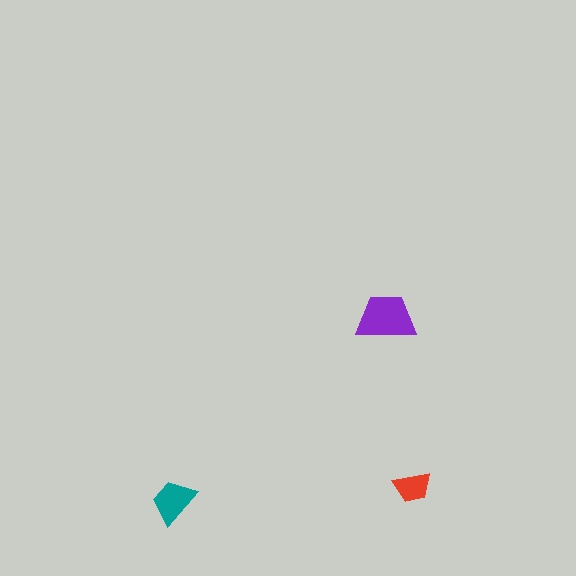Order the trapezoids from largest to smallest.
the purple one, the teal one, the red one.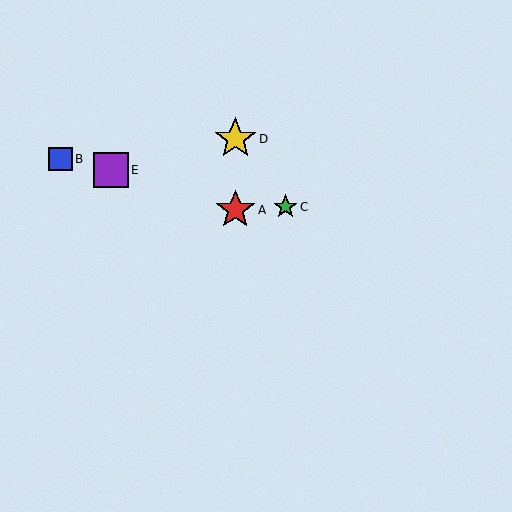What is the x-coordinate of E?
Object E is at x≈111.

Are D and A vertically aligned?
Yes, both are at x≈235.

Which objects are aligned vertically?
Objects A, D are aligned vertically.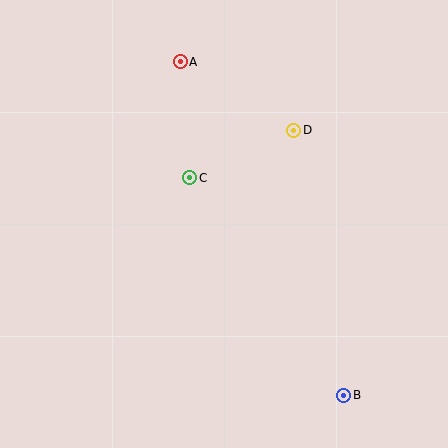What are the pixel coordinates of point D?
Point D is at (294, 130).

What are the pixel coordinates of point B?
Point B is at (344, 395).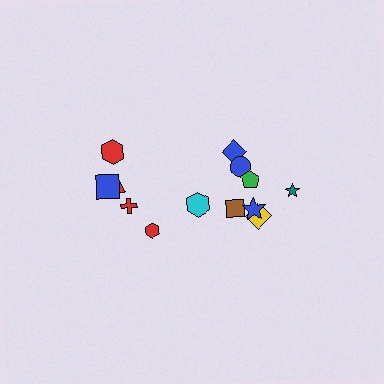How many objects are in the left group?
There are 6 objects.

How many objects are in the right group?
There are 8 objects.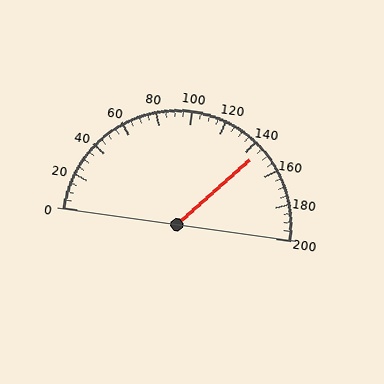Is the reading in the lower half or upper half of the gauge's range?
The reading is in the upper half of the range (0 to 200).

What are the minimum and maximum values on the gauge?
The gauge ranges from 0 to 200.